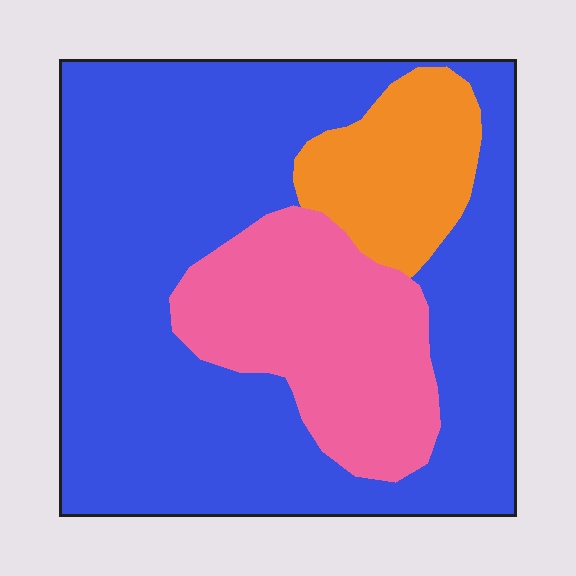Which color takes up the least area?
Orange, at roughly 10%.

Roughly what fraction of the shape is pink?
Pink takes up less than a quarter of the shape.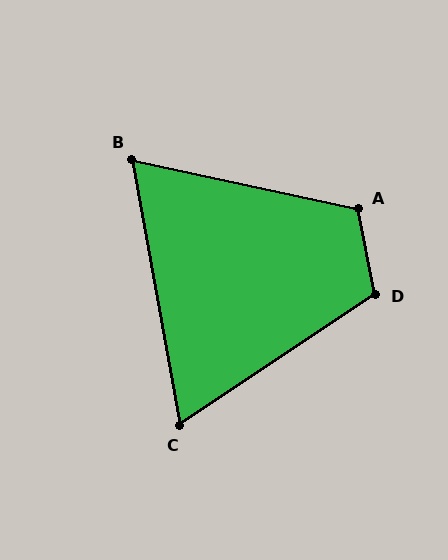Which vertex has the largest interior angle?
A, at approximately 113 degrees.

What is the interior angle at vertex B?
Approximately 67 degrees (acute).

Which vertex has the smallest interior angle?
C, at approximately 67 degrees.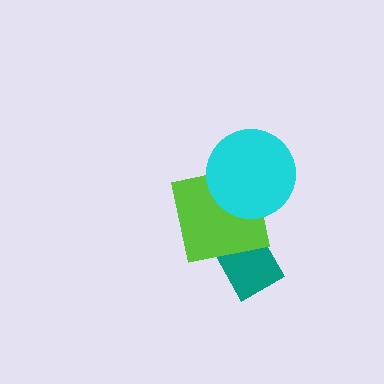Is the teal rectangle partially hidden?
Yes, it is partially covered by another shape.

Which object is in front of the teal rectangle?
The lime square is in front of the teal rectangle.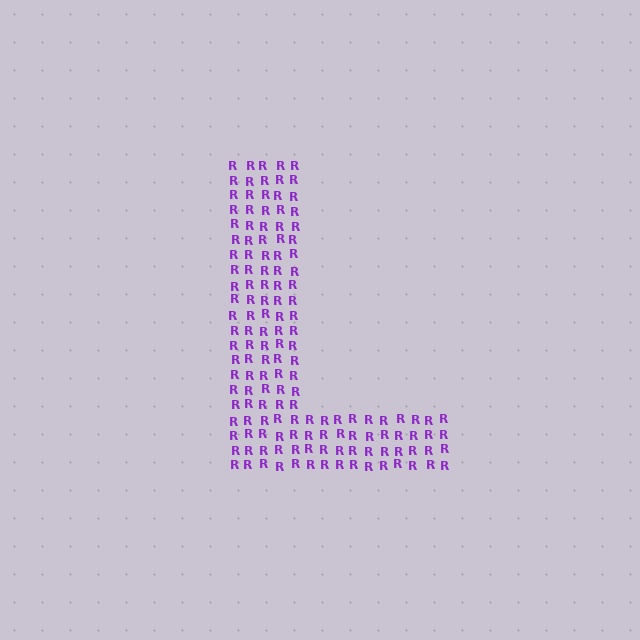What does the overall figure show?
The overall figure shows the letter L.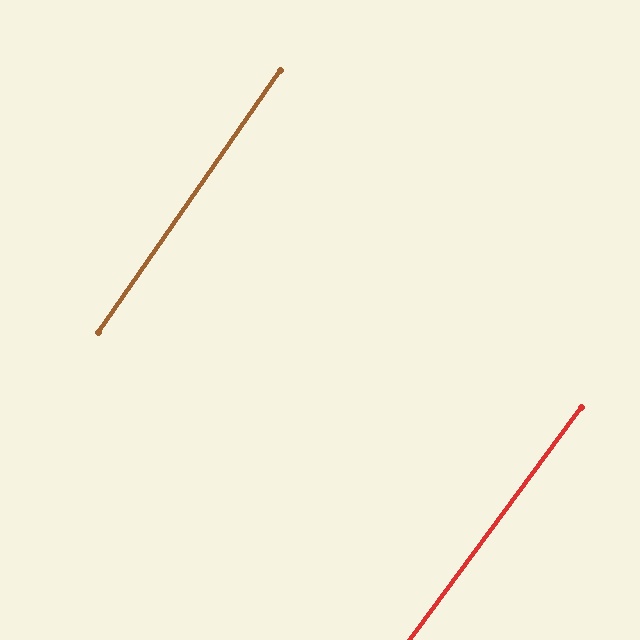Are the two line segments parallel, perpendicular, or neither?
Parallel — their directions differ by only 1.6°.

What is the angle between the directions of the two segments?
Approximately 2 degrees.